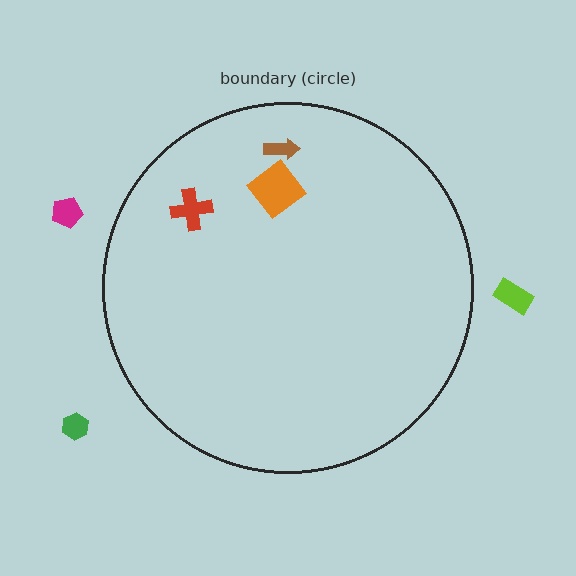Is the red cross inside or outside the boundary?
Inside.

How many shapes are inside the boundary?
3 inside, 3 outside.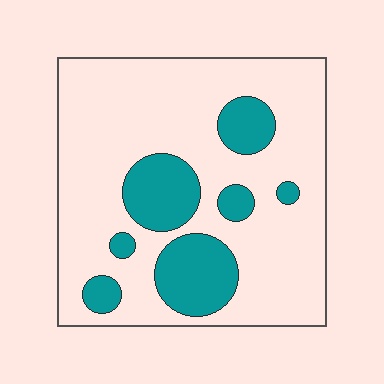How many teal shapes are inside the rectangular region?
7.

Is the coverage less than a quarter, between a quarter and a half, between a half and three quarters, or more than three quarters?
Less than a quarter.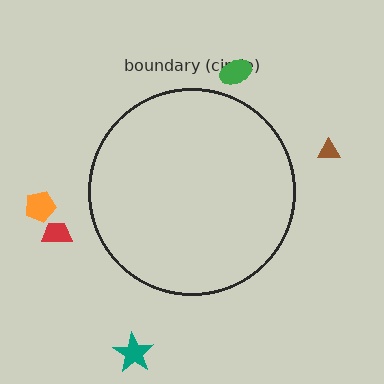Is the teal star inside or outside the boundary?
Outside.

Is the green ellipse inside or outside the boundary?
Outside.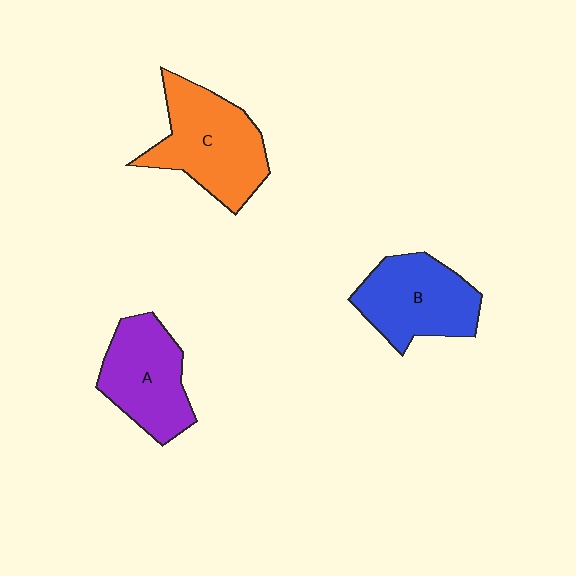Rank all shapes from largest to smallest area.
From largest to smallest: C (orange), B (blue), A (purple).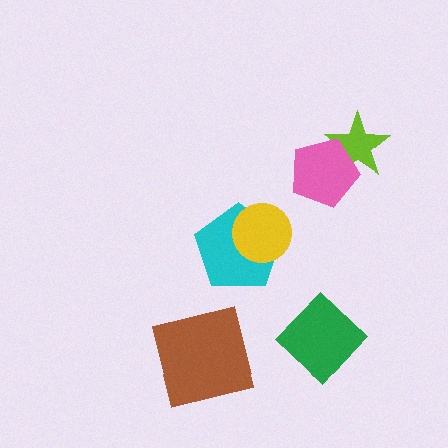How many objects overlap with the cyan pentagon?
1 object overlaps with the cyan pentagon.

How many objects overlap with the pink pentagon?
1 object overlaps with the pink pentagon.